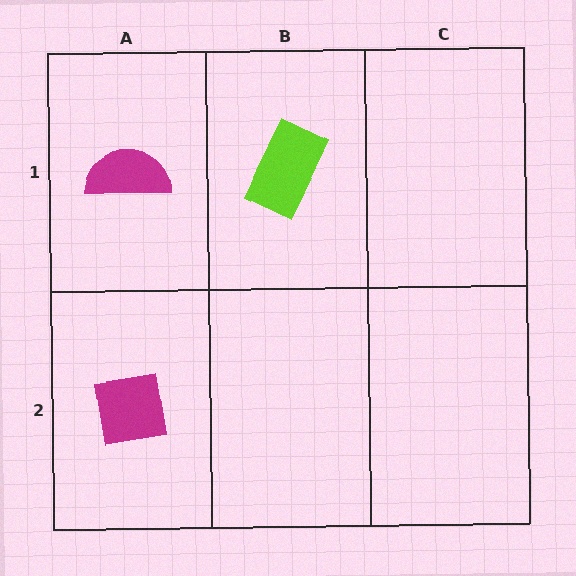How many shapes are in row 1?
2 shapes.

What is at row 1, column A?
A magenta semicircle.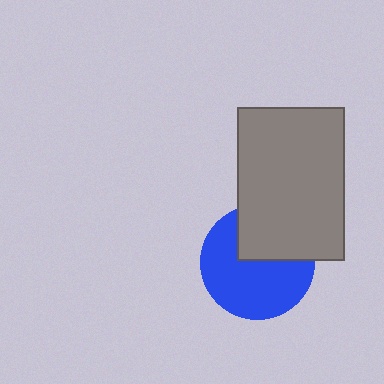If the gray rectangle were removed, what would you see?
You would see the complete blue circle.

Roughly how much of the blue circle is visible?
About half of it is visible (roughly 65%).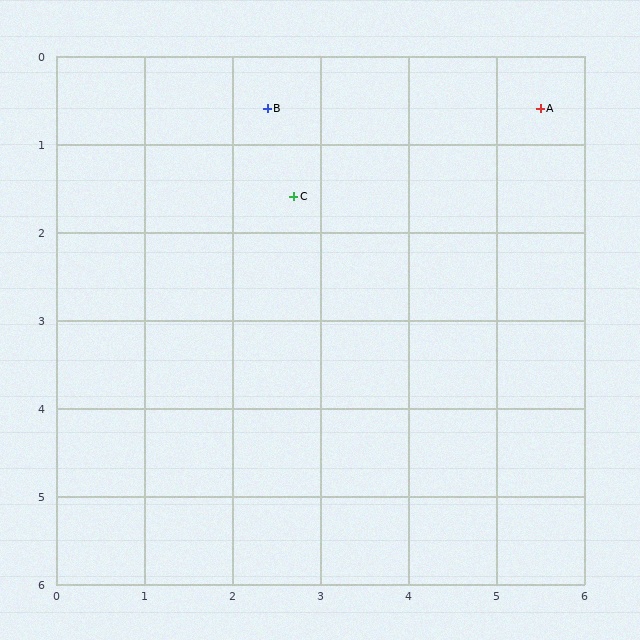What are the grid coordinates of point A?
Point A is at approximately (5.5, 0.6).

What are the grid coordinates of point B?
Point B is at approximately (2.4, 0.6).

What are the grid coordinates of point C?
Point C is at approximately (2.7, 1.6).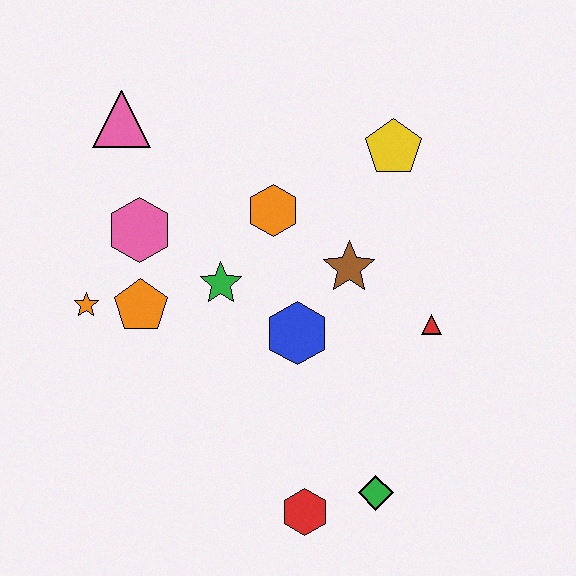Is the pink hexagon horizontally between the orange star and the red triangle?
Yes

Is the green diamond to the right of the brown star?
Yes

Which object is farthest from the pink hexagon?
The green diamond is farthest from the pink hexagon.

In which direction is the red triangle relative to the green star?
The red triangle is to the right of the green star.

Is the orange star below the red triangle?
No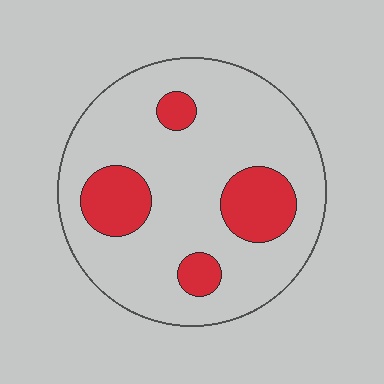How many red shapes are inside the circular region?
4.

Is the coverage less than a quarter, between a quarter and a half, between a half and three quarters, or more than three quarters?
Less than a quarter.